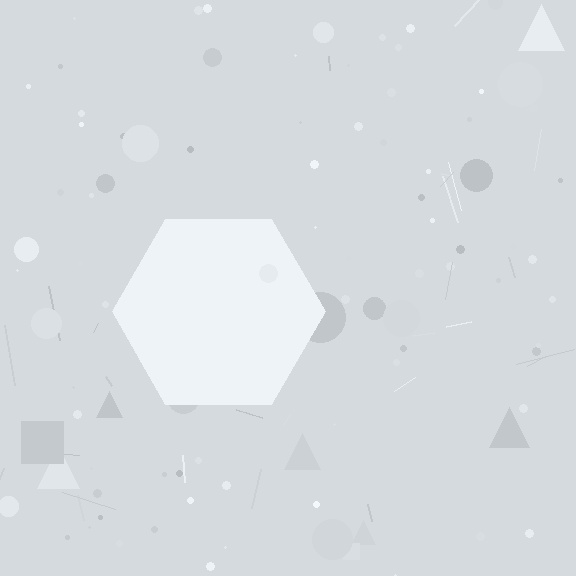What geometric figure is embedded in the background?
A hexagon is embedded in the background.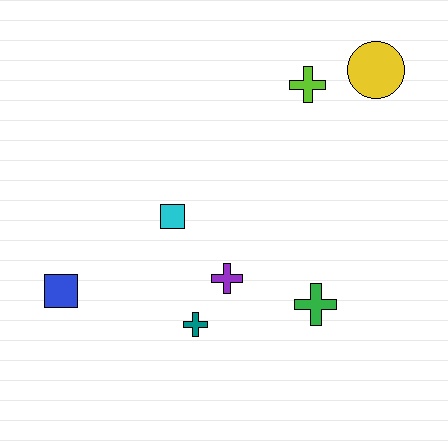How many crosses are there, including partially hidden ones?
There are 4 crosses.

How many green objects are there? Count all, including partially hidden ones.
There is 1 green object.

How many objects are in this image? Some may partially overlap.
There are 7 objects.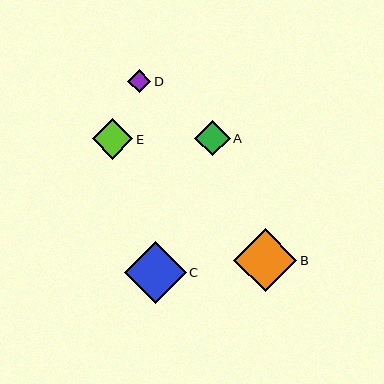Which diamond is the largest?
Diamond B is the largest with a size of approximately 63 pixels.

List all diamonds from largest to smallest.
From largest to smallest: B, C, E, A, D.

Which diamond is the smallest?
Diamond D is the smallest with a size of approximately 23 pixels.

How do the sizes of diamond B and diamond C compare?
Diamond B and diamond C are approximately the same size.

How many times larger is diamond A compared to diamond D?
Diamond A is approximately 1.5 times the size of diamond D.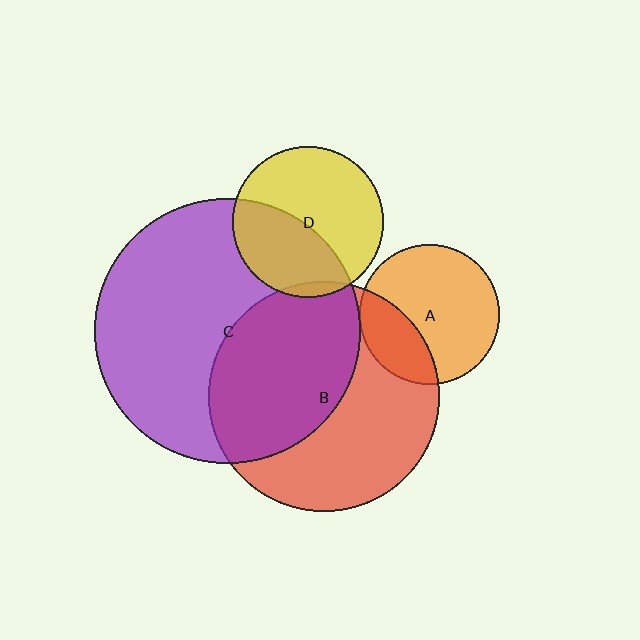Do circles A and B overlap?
Yes.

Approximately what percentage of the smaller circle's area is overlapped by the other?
Approximately 30%.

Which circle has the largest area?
Circle C (purple).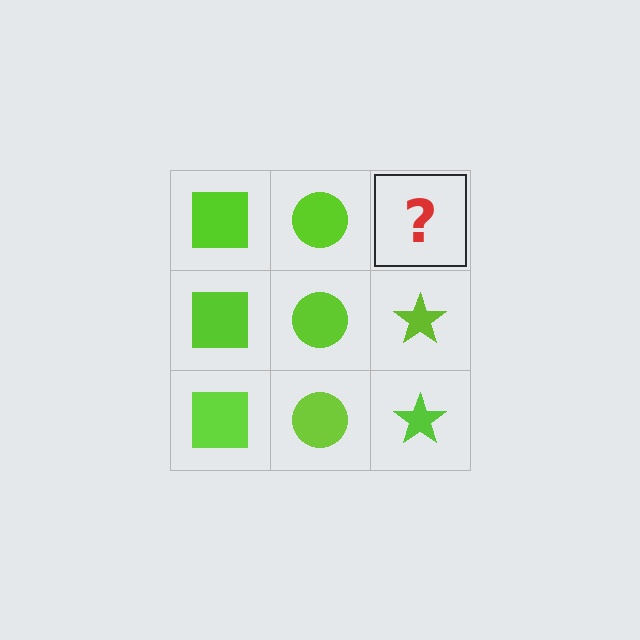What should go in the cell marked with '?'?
The missing cell should contain a lime star.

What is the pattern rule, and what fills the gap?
The rule is that each column has a consistent shape. The gap should be filled with a lime star.